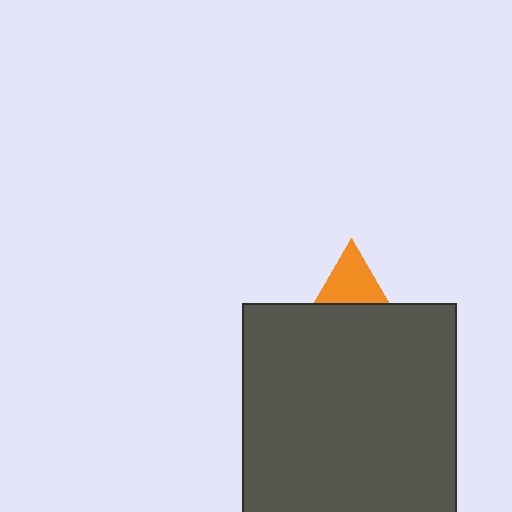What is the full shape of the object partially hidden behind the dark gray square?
The partially hidden object is an orange triangle.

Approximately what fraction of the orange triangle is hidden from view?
Roughly 63% of the orange triangle is hidden behind the dark gray square.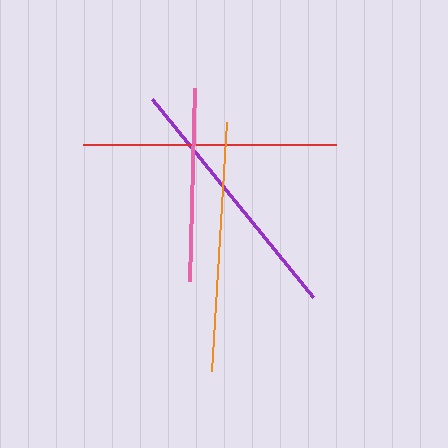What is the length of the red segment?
The red segment is approximately 253 pixels long.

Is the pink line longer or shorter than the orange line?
The orange line is longer than the pink line.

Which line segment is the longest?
The purple line is the longest at approximately 255 pixels.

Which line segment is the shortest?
The pink line is the shortest at approximately 193 pixels.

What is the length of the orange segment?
The orange segment is approximately 249 pixels long.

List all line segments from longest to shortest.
From longest to shortest: purple, red, orange, pink.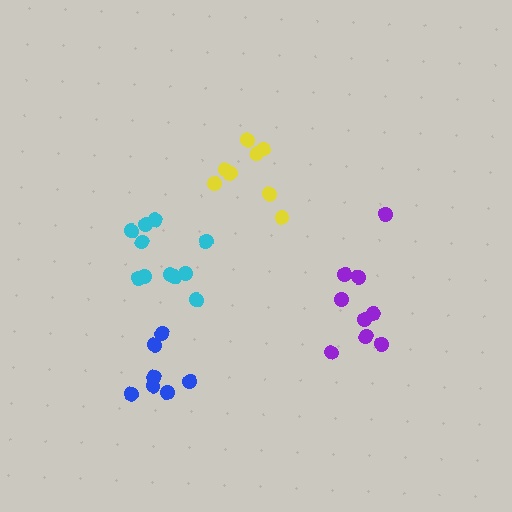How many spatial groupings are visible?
There are 4 spatial groupings.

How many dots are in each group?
Group 1: 8 dots, Group 2: 9 dots, Group 3: 7 dots, Group 4: 11 dots (35 total).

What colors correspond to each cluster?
The clusters are colored: yellow, purple, blue, cyan.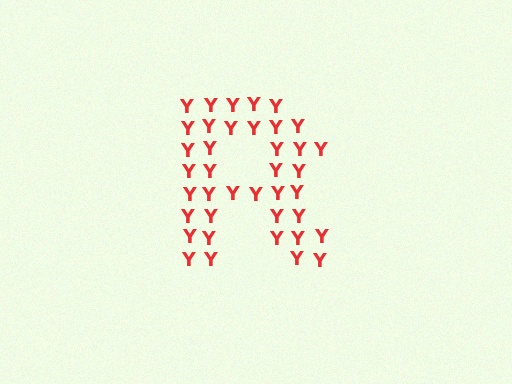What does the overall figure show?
The overall figure shows the letter R.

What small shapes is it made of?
It is made of small letter Y's.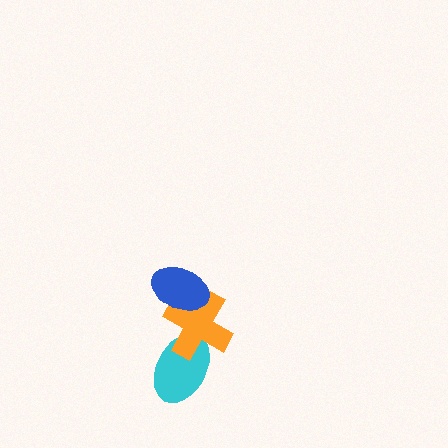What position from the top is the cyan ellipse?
The cyan ellipse is 3rd from the top.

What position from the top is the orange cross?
The orange cross is 2nd from the top.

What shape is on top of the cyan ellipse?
The orange cross is on top of the cyan ellipse.